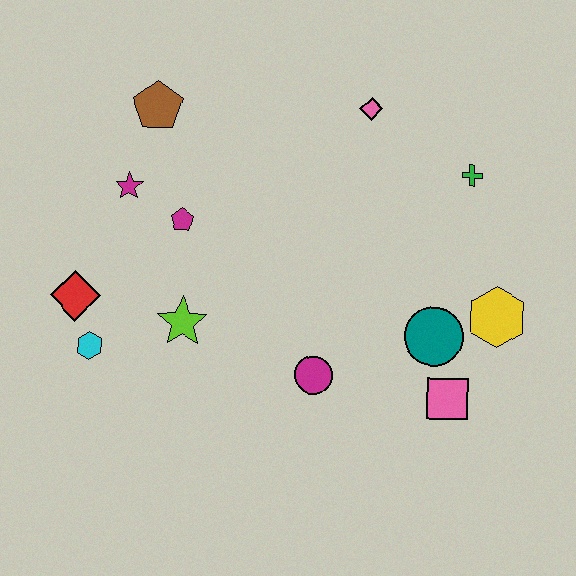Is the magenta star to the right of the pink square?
No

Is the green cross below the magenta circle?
No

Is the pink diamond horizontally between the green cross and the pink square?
No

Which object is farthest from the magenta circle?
The brown pentagon is farthest from the magenta circle.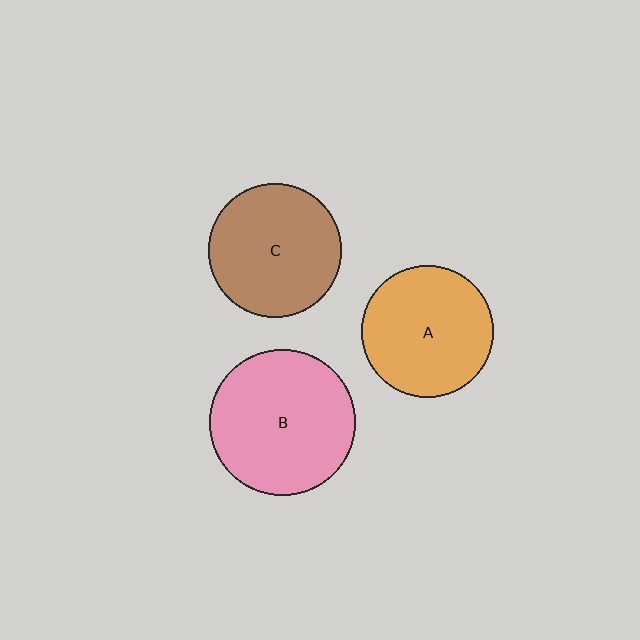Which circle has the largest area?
Circle B (pink).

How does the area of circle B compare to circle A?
Approximately 1.2 times.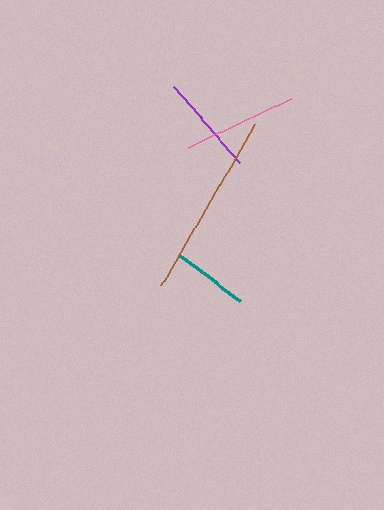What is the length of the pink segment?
The pink segment is approximately 114 pixels long.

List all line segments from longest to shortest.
From longest to shortest: brown, pink, purple, teal.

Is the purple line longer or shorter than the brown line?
The brown line is longer than the purple line.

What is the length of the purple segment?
The purple segment is approximately 101 pixels long.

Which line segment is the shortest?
The teal line is the shortest at approximately 76 pixels.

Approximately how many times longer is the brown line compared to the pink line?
The brown line is approximately 1.6 times the length of the pink line.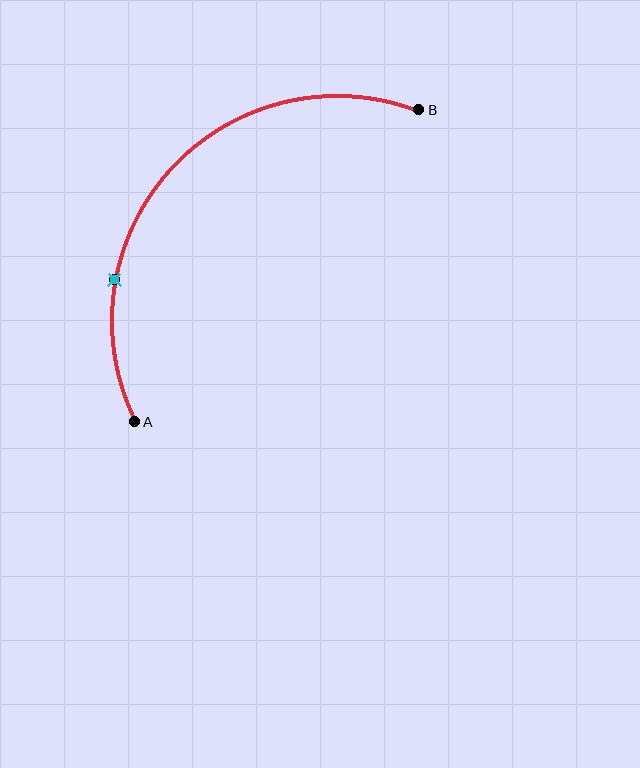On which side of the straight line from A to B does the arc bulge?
The arc bulges above and to the left of the straight line connecting A and B.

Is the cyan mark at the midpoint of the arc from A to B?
No. The cyan mark lies on the arc but is closer to endpoint A. The arc midpoint would be at the point on the curve equidistant along the arc from both A and B.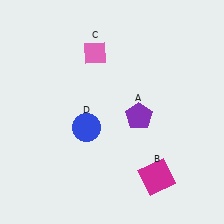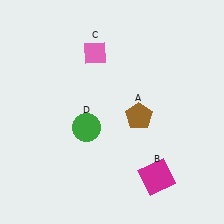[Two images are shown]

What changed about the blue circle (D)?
In Image 1, D is blue. In Image 2, it changed to green.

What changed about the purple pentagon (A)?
In Image 1, A is purple. In Image 2, it changed to brown.